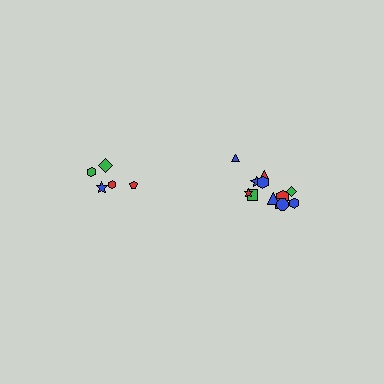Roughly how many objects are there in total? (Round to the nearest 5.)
Roughly 15 objects in total.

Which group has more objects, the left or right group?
The right group.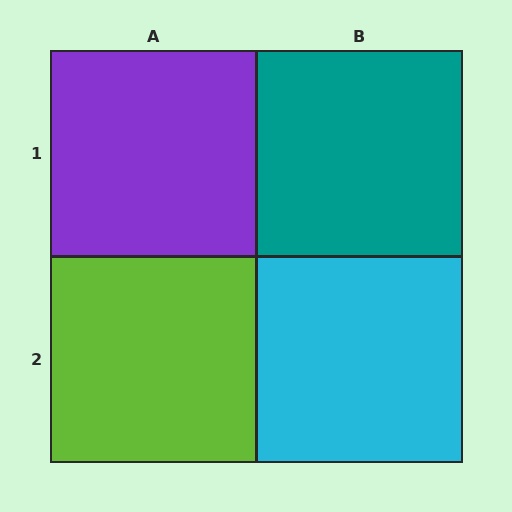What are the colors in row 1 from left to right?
Purple, teal.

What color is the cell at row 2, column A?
Lime.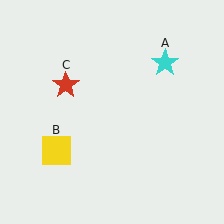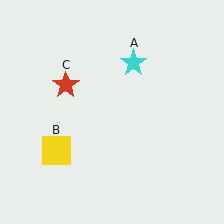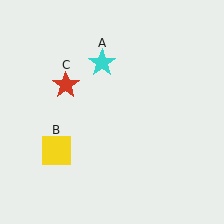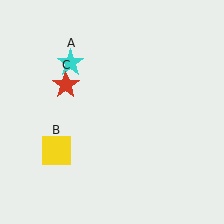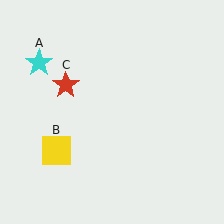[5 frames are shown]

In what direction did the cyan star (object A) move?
The cyan star (object A) moved left.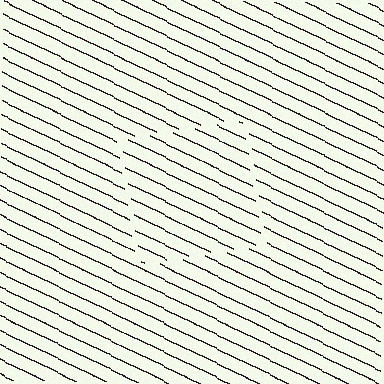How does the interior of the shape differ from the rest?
The interior of the shape contains the same grating, shifted by half a period — the contour is defined by the phase discontinuity where line-ends from the inner and outer gratings abut.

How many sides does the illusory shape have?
4 sides — the line-ends trace a square.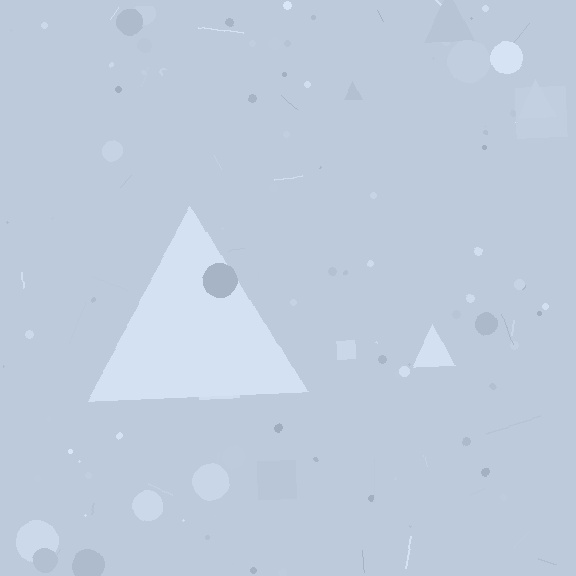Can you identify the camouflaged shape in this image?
The camouflaged shape is a triangle.